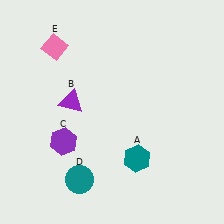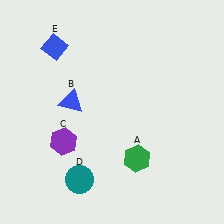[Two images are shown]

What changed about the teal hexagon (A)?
In Image 1, A is teal. In Image 2, it changed to green.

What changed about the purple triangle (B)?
In Image 1, B is purple. In Image 2, it changed to blue.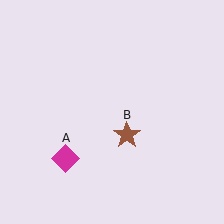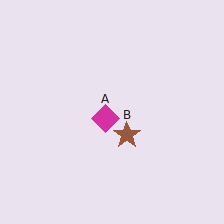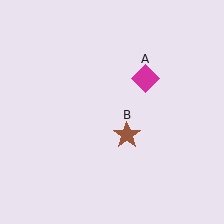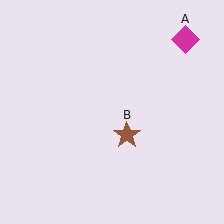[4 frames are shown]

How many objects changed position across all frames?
1 object changed position: magenta diamond (object A).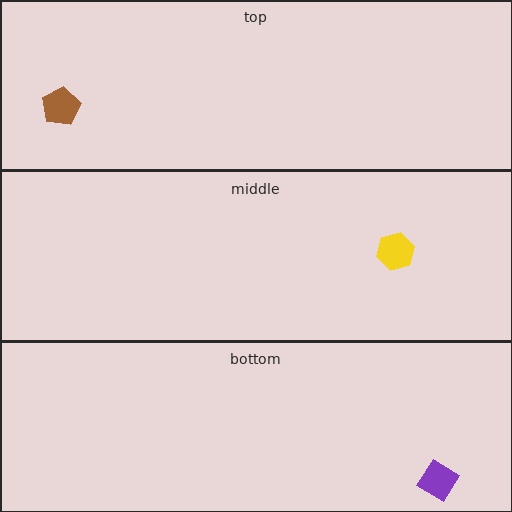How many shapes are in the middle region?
1.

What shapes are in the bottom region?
The purple diamond.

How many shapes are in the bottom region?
1.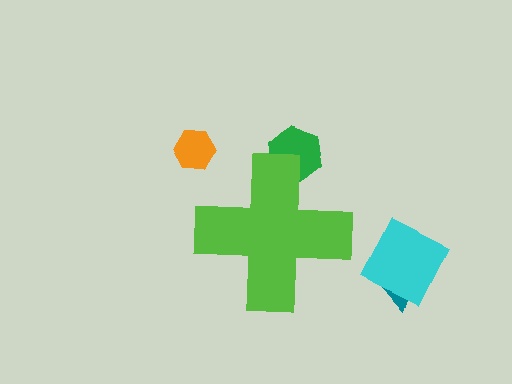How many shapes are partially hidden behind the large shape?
1 shape is partially hidden.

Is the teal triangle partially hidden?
No, the teal triangle is fully visible.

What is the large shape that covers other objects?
A lime cross.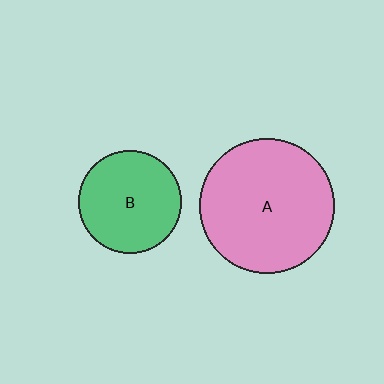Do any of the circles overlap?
No, none of the circles overlap.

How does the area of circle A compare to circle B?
Approximately 1.7 times.